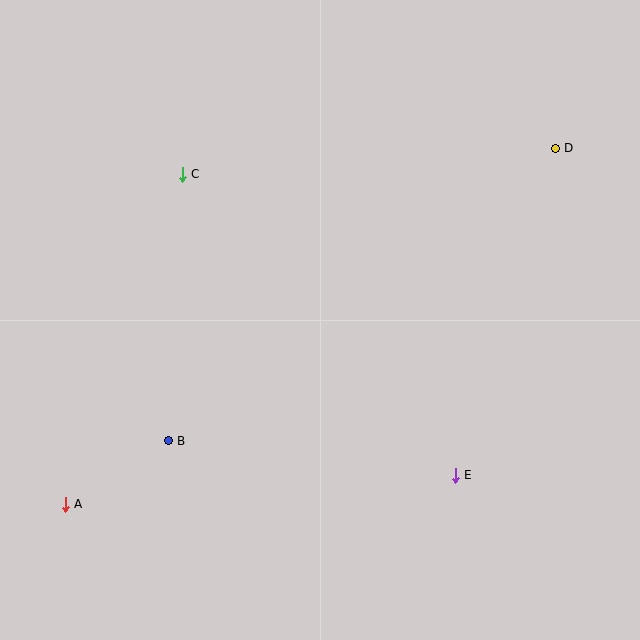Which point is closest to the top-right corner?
Point D is closest to the top-right corner.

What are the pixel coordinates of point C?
Point C is at (182, 174).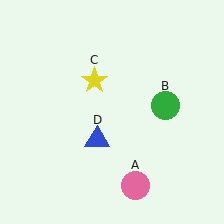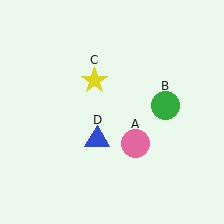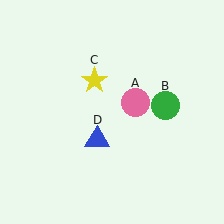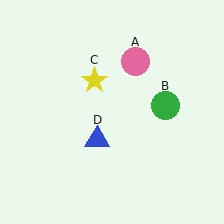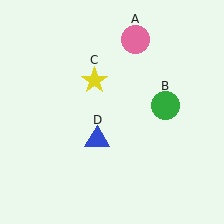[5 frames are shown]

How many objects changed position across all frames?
1 object changed position: pink circle (object A).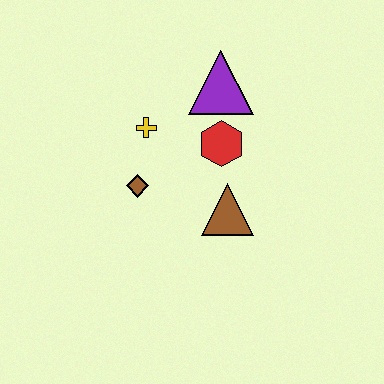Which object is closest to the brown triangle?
The red hexagon is closest to the brown triangle.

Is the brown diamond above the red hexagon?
No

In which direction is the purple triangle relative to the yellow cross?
The purple triangle is to the right of the yellow cross.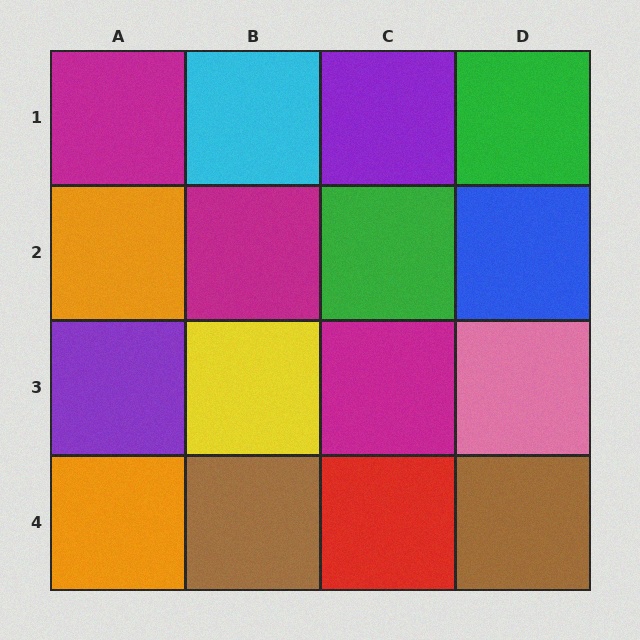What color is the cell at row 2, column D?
Blue.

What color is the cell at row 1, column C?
Purple.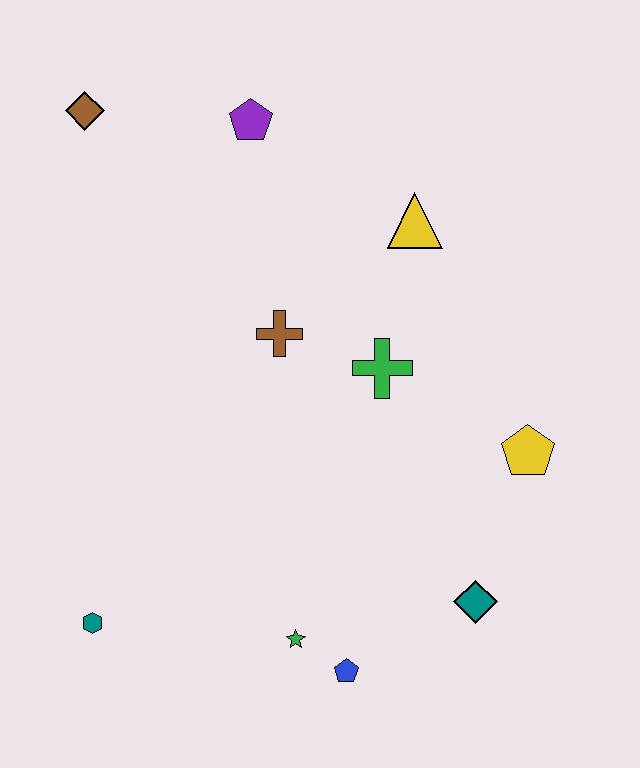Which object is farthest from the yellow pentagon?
The brown diamond is farthest from the yellow pentagon.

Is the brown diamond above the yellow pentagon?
Yes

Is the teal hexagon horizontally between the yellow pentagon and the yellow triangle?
No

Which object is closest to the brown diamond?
The purple pentagon is closest to the brown diamond.